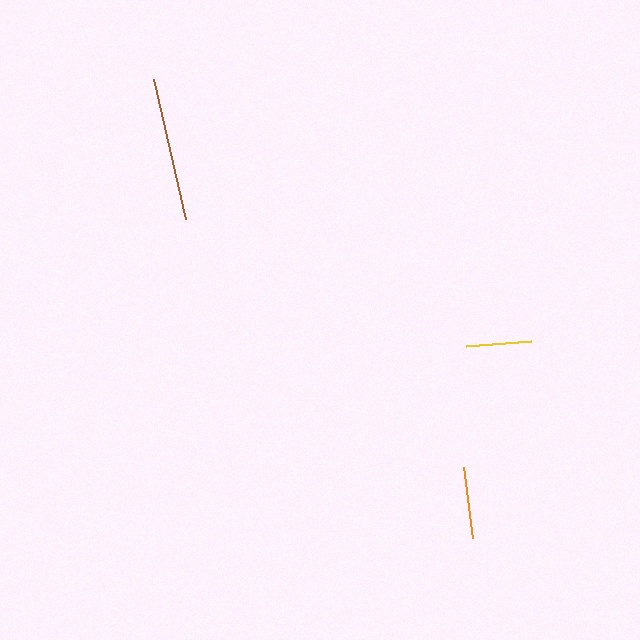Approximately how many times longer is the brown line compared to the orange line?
The brown line is approximately 2.0 times the length of the orange line.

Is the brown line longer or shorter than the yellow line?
The brown line is longer than the yellow line.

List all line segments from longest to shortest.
From longest to shortest: brown, orange, yellow.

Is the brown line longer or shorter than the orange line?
The brown line is longer than the orange line.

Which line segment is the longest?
The brown line is the longest at approximately 144 pixels.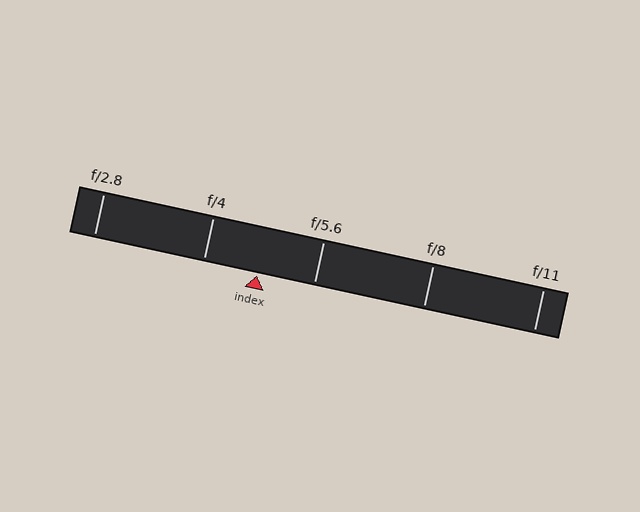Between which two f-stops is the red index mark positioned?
The index mark is between f/4 and f/5.6.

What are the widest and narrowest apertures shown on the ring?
The widest aperture shown is f/2.8 and the narrowest is f/11.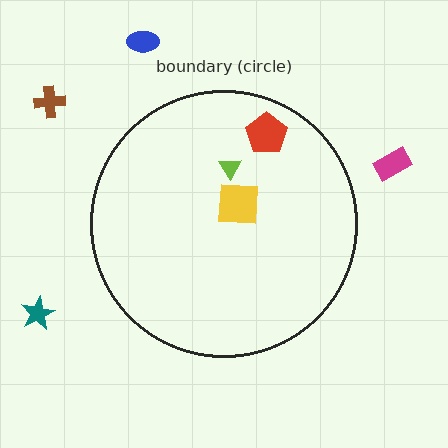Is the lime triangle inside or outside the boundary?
Inside.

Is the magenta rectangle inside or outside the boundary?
Outside.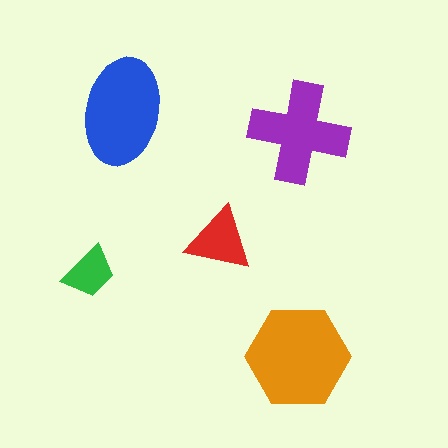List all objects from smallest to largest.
The green trapezoid, the red triangle, the purple cross, the blue ellipse, the orange hexagon.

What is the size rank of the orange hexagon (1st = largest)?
1st.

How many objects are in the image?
There are 5 objects in the image.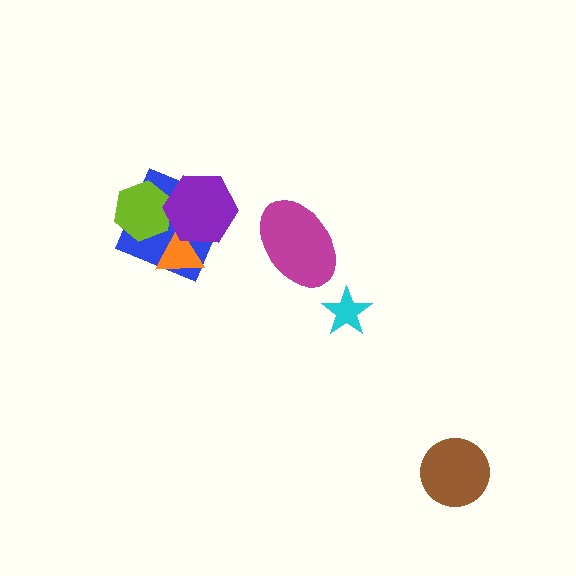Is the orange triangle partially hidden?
Yes, it is partially covered by another shape.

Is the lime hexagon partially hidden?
Yes, it is partially covered by another shape.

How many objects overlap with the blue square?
3 objects overlap with the blue square.